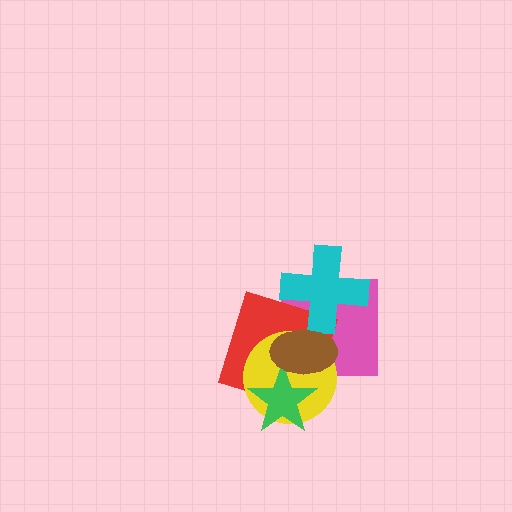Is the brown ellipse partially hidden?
No, no other shape covers it.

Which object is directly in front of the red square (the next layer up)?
The cyan cross is directly in front of the red square.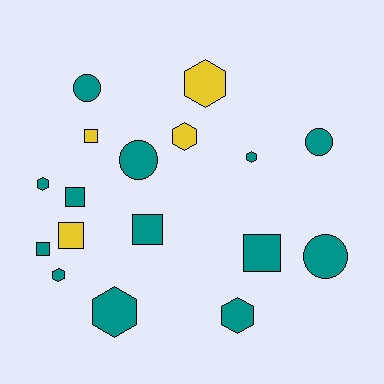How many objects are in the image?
There are 17 objects.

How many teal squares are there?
There are 4 teal squares.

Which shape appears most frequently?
Hexagon, with 7 objects.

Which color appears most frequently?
Teal, with 13 objects.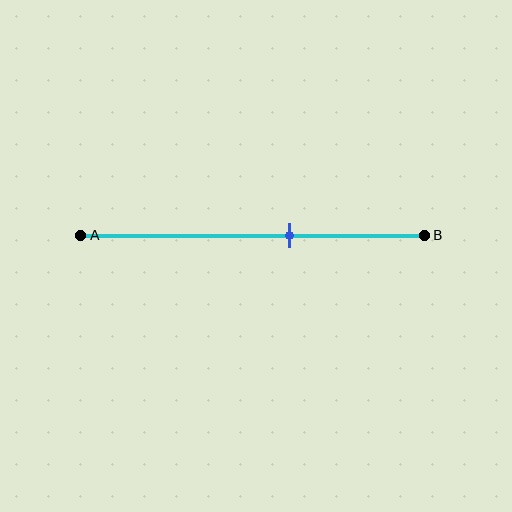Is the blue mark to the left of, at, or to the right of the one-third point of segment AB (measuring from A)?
The blue mark is to the right of the one-third point of segment AB.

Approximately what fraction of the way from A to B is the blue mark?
The blue mark is approximately 60% of the way from A to B.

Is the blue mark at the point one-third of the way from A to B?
No, the mark is at about 60% from A, not at the 33% one-third point.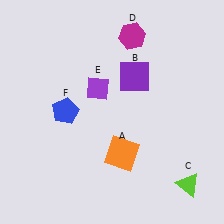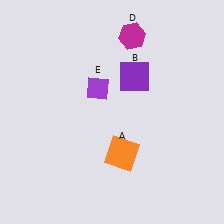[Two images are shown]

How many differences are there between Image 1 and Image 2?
There are 2 differences between the two images.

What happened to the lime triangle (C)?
The lime triangle (C) was removed in Image 2. It was in the bottom-right area of Image 1.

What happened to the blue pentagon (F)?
The blue pentagon (F) was removed in Image 2. It was in the top-left area of Image 1.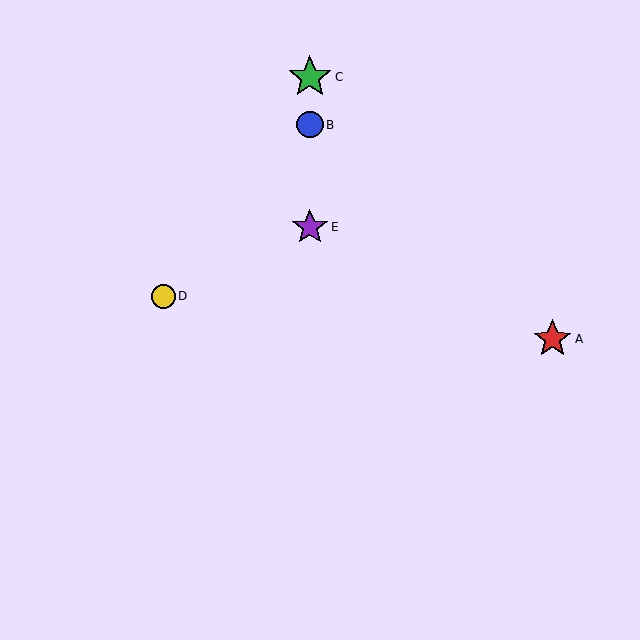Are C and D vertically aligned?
No, C is at x≈310 and D is at x≈163.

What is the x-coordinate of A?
Object A is at x≈553.